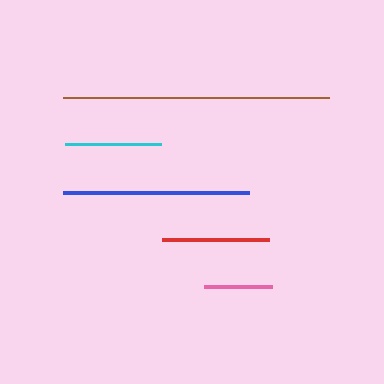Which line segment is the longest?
The brown line is the longest at approximately 266 pixels.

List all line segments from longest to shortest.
From longest to shortest: brown, blue, red, cyan, pink.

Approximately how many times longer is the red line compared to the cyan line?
The red line is approximately 1.1 times the length of the cyan line.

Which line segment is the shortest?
The pink line is the shortest at approximately 68 pixels.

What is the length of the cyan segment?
The cyan segment is approximately 96 pixels long.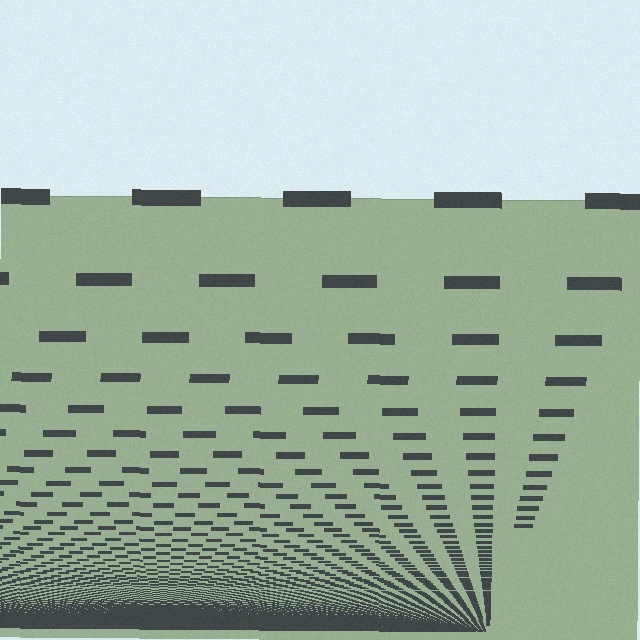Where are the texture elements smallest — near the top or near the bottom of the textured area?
Near the bottom.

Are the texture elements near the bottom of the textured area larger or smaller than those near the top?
Smaller. The gradient is inverted — elements near the bottom are smaller and denser.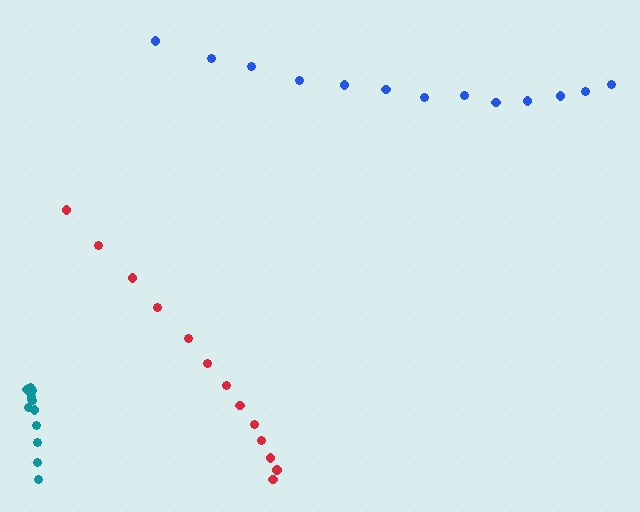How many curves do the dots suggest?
There are 3 distinct paths.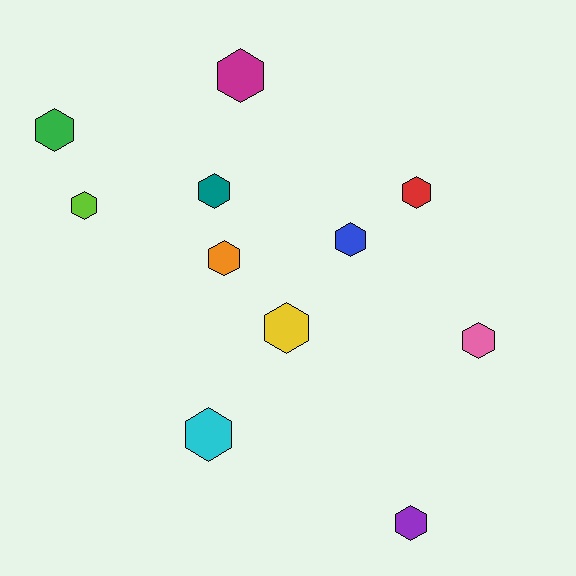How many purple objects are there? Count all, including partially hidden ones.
There is 1 purple object.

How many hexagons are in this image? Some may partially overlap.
There are 11 hexagons.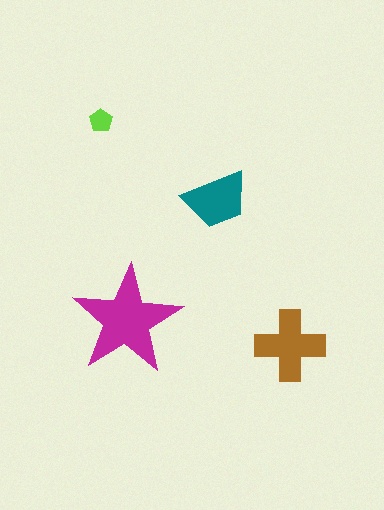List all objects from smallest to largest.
The lime pentagon, the teal trapezoid, the brown cross, the magenta star.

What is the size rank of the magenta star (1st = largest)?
1st.